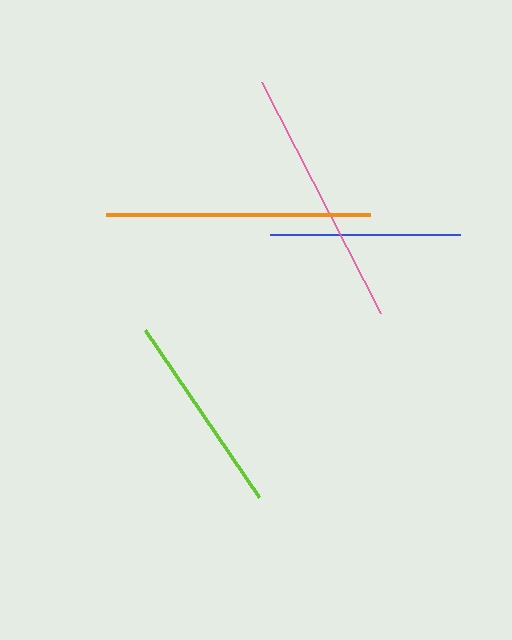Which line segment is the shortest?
The blue line is the shortest at approximately 190 pixels.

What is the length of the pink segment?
The pink segment is approximately 260 pixels long.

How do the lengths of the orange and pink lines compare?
The orange and pink lines are approximately the same length.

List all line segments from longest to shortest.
From longest to shortest: orange, pink, lime, blue.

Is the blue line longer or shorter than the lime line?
The lime line is longer than the blue line.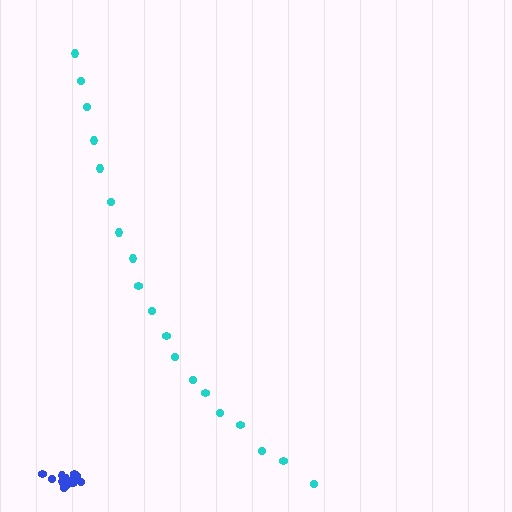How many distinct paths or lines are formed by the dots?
There are 2 distinct paths.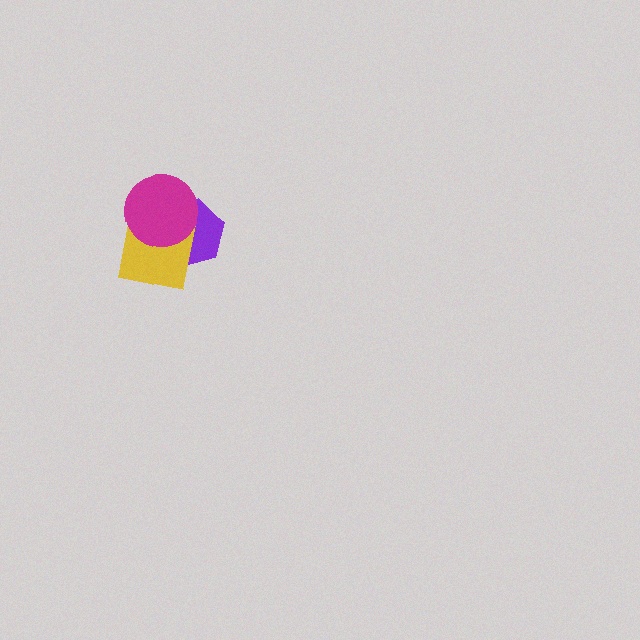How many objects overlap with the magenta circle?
2 objects overlap with the magenta circle.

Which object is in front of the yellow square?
The magenta circle is in front of the yellow square.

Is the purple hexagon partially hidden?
Yes, it is partially covered by another shape.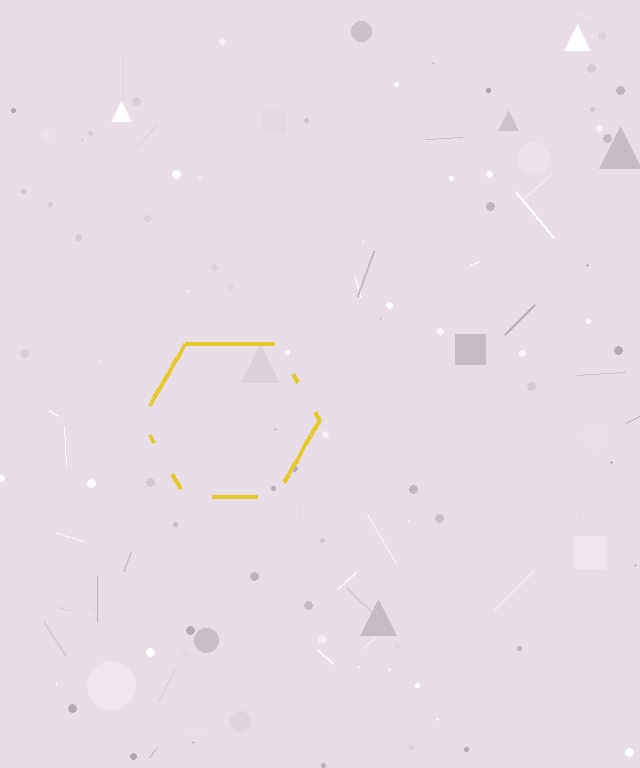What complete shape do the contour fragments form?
The contour fragments form a hexagon.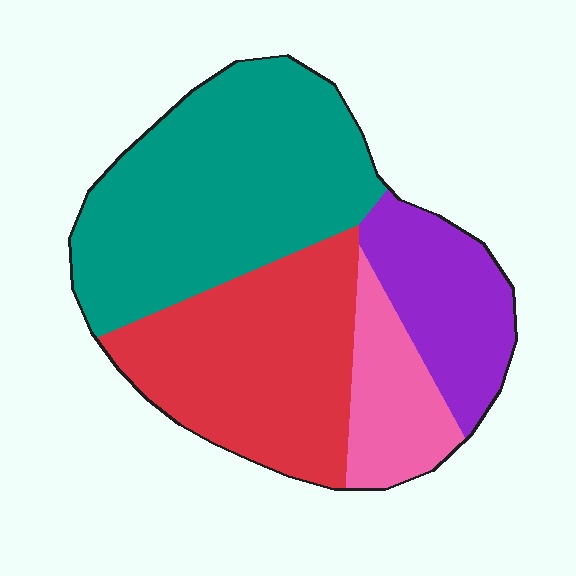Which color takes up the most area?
Teal, at roughly 40%.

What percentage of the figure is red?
Red covers around 30% of the figure.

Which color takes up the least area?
Pink, at roughly 10%.